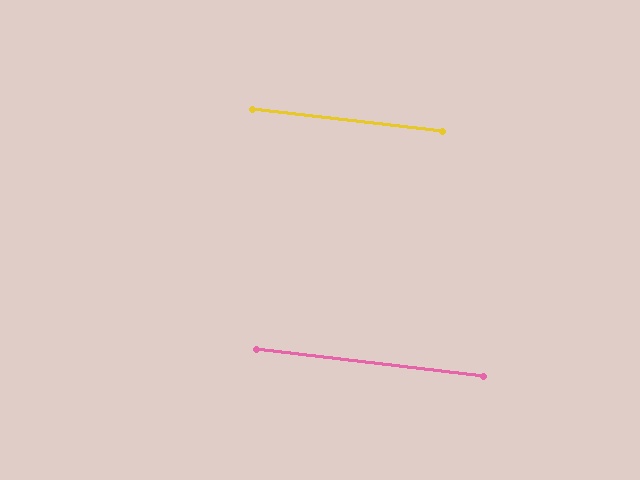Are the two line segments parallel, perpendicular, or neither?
Parallel — their directions differ by only 0.2°.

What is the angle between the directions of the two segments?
Approximately 0 degrees.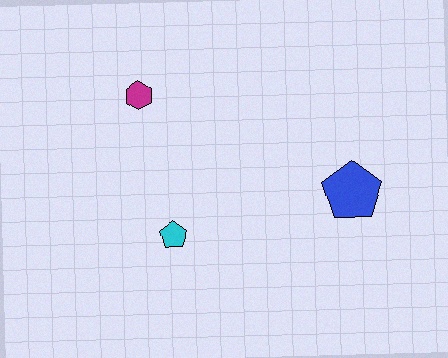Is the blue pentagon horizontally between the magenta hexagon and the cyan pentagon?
No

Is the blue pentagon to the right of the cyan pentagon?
Yes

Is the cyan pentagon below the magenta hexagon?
Yes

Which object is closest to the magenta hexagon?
The cyan pentagon is closest to the magenta hexagon.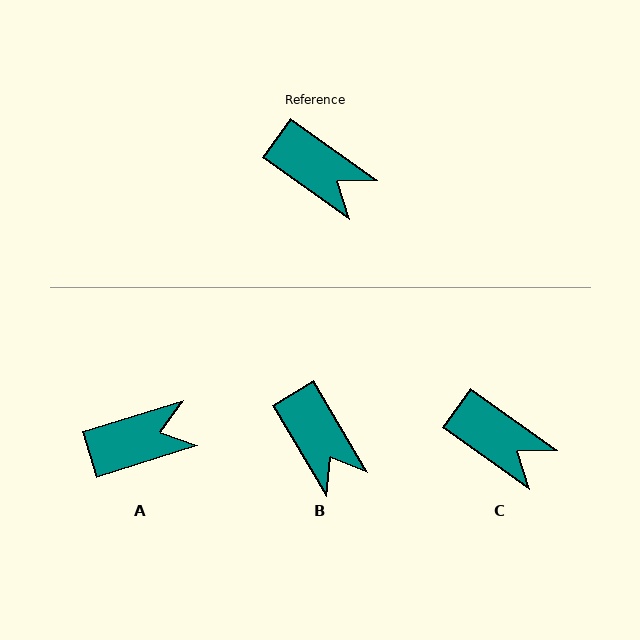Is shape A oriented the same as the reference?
No, it is off by about 53 degrees.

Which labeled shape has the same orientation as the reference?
C.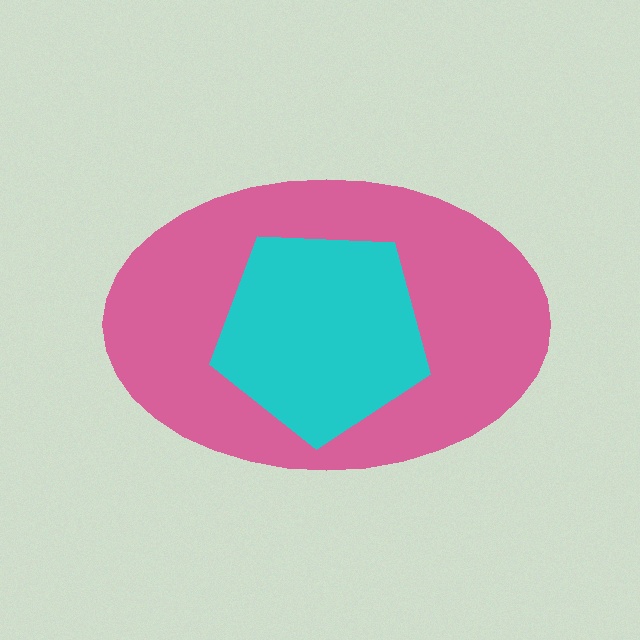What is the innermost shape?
The cyan pentagon.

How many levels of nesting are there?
2.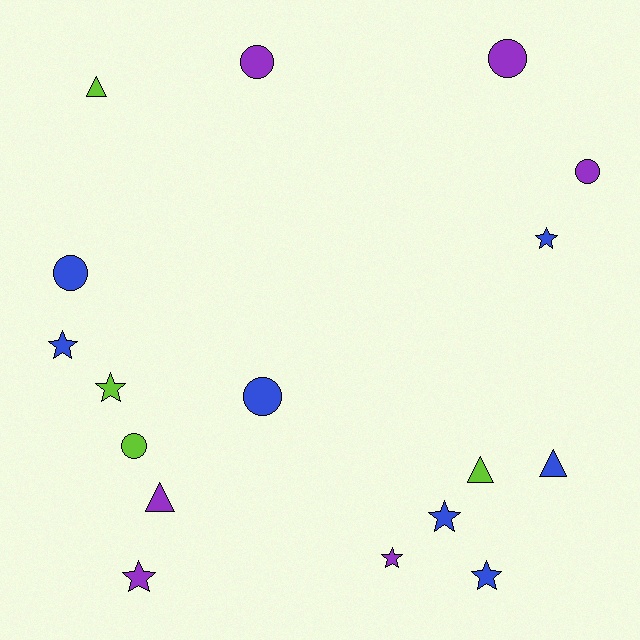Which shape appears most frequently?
Star, with 7 objects.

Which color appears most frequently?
Blue, with 7 objects.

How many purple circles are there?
There are 3 purple circles.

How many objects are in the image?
There are 17 objects.